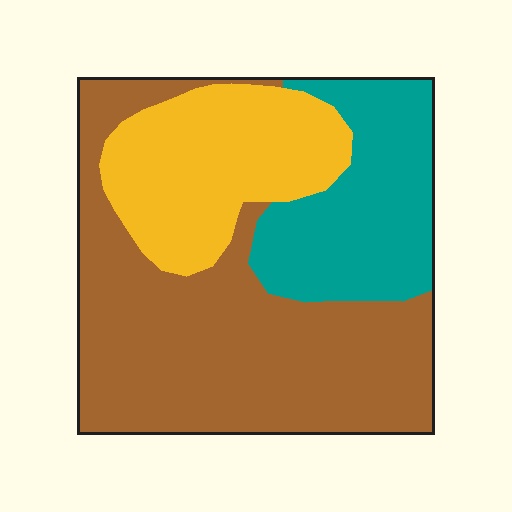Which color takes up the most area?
Brown, at roughly 50%.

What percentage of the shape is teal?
Teal takes up about one quarter (1/4) of the shape.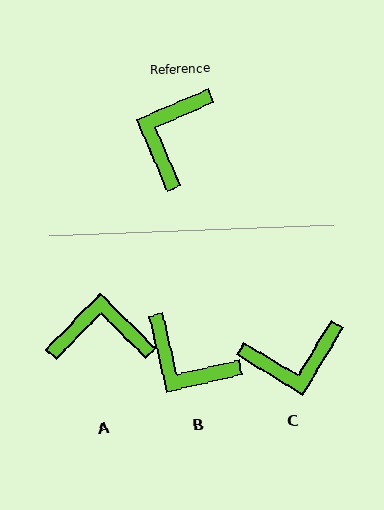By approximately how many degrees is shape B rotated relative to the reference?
Approximately 80 degrees counter-clockwise.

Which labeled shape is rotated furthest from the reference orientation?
C, about 126 degrees away.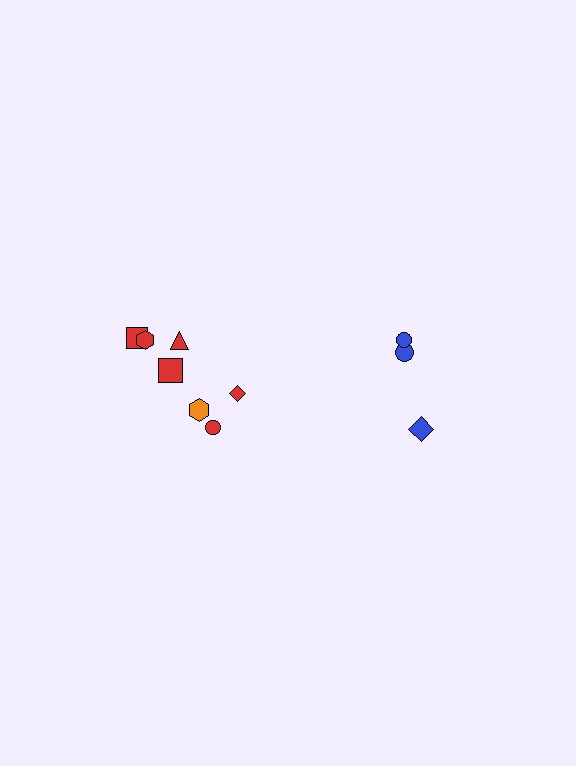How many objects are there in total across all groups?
There are 10 objects.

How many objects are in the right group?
There are 3 objects.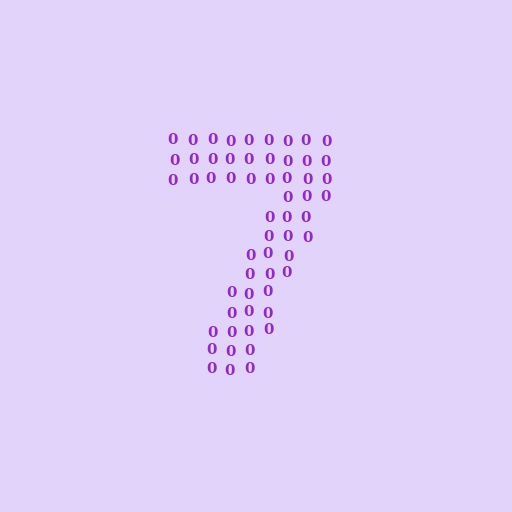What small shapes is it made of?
It is made of small digit 0's.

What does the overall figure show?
The overall figure shows the digit 7.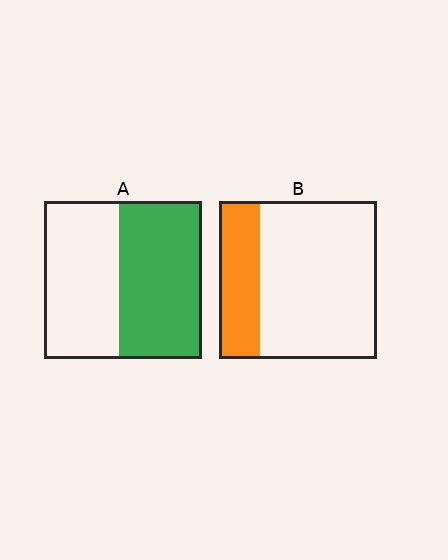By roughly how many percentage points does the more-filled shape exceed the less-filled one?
By roughly 25 percentage points (A over B).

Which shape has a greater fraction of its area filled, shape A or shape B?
Shape A.